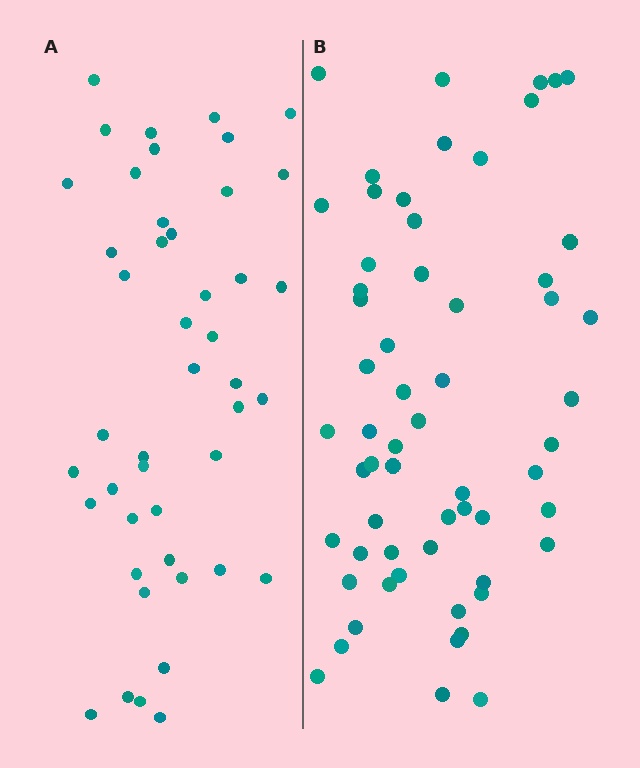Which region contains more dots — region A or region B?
Region B (the right region) has more dots.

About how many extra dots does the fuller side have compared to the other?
Region B has approximately 15 more dots than region A.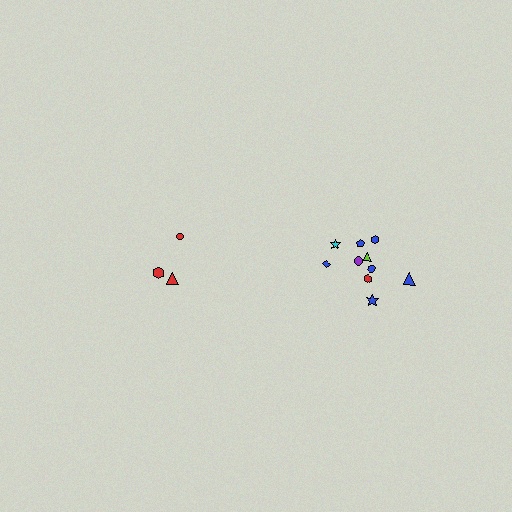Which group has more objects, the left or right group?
The right group.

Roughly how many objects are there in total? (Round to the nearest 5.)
Roughly 15 objects in total.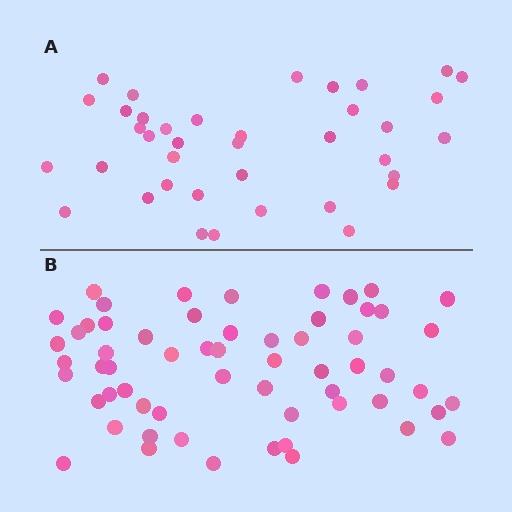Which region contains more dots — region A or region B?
Region B (the bottom region) has more dots.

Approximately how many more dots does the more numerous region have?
Region B has approximately 20 more dots than region A.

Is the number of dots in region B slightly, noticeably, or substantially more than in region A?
Region B has substantially more. The ratio is roughly 1.6 to 1.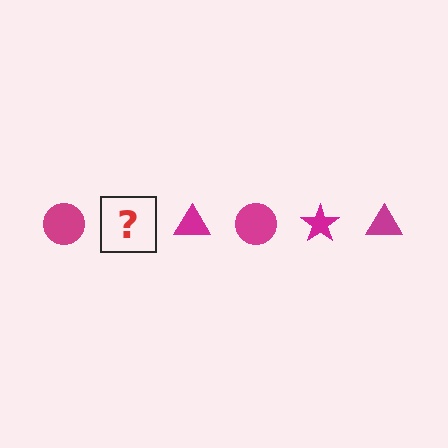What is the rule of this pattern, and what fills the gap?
The rule is that the pattern cycles through circle, star, triangle shapes in magenta. The gap should be filled with a magenta star.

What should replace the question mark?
The question mark should be replaced with a magenta star.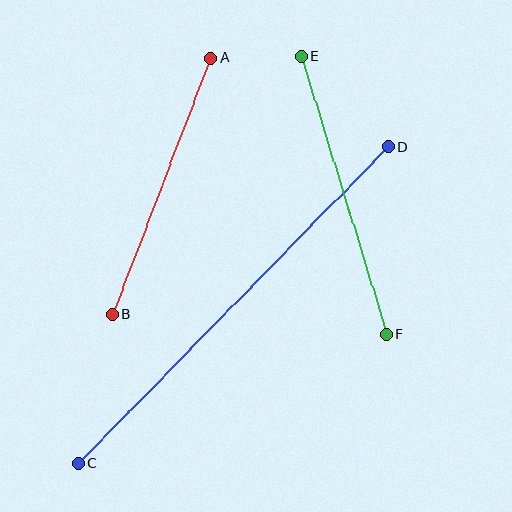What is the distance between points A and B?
The distance is approximately 275 pixels.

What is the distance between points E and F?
The distance is approximately 291 pixels.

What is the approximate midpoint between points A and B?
The midpoint is at approximately (161, 186) pixels.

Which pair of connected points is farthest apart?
Points C and D are farthest apart.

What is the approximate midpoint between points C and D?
The midpoint is at approximately (234, 305) pixels.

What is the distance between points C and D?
The distance is approximately 443 pixels.